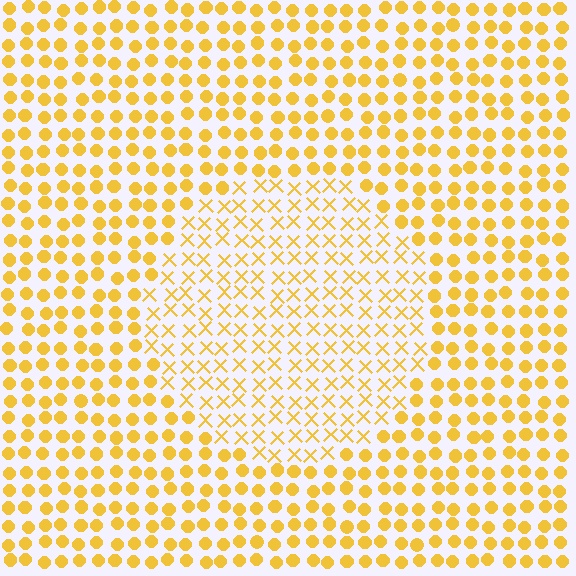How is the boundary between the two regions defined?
The boundary is defined by a change in element shape: X marks inside vs. circles outside. All elements share the same color and spacing.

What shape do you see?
I see a circle.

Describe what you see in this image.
The image is filled with small yellow elements arranged in a uniform grid. A circle-shaped region contains X marks, while the surrounding area contains circles. The boundary is defined purely by the change in element shape.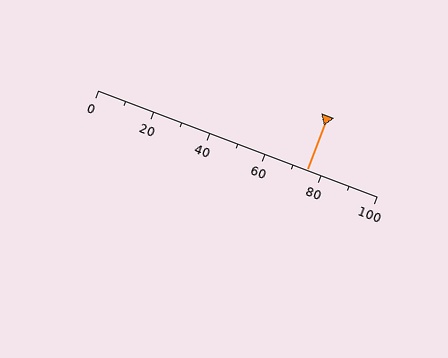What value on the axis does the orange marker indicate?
The marker indicates approximately 75.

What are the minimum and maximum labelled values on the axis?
The axis runs from 0 to 100.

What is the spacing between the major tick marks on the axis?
The major ticks are spaced 20 apart.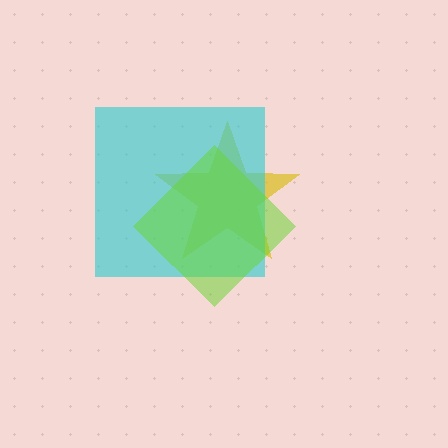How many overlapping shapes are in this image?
There are 3 overlapping shapes in the image.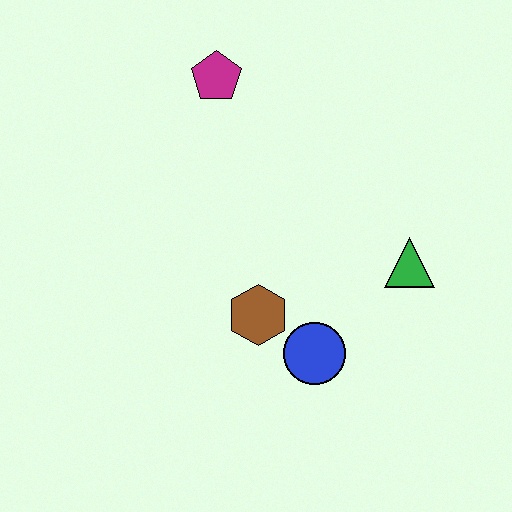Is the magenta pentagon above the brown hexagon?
Yes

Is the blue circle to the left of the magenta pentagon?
No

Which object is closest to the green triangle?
The blue circle is closest to the green triangle.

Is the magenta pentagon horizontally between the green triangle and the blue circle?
No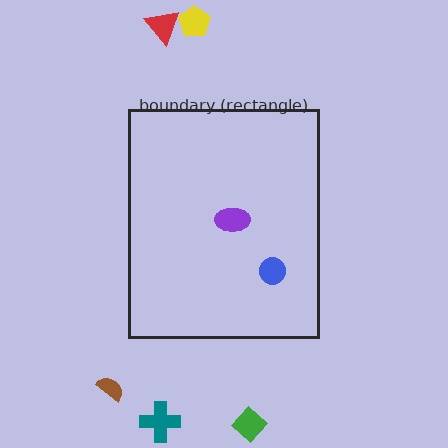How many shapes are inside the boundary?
2 inside, 5 outside.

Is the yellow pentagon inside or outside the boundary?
Outside.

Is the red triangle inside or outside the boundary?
Outside.